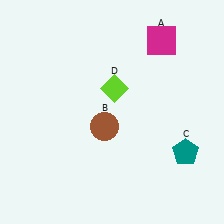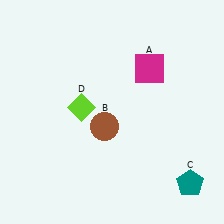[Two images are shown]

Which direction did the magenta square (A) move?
The magenta square (A) moved down.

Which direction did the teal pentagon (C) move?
The teal pentagon (C) moved down.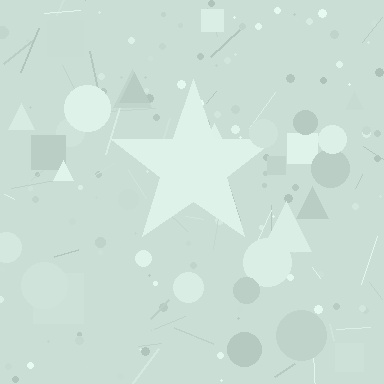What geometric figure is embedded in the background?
A star is embedded in the background.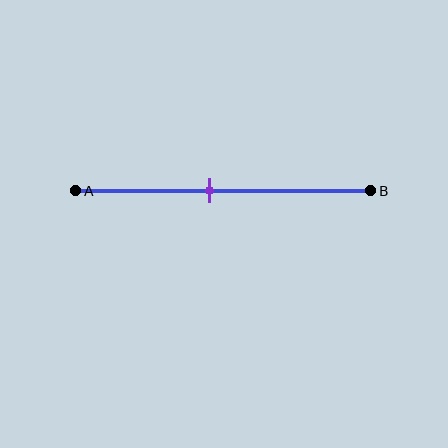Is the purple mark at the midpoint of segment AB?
No, the mark is at about 45% from A, not at the 50% midpoint.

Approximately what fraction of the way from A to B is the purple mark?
The purple mark is approximately 45% of the way from A to B.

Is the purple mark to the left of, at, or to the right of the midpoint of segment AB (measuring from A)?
The purple mark is to the left of the midpoint of segment AB.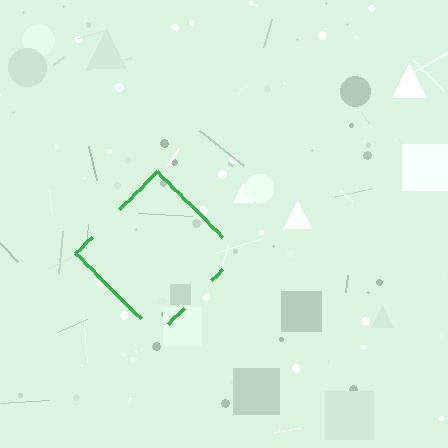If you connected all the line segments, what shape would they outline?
They would outline a diamond.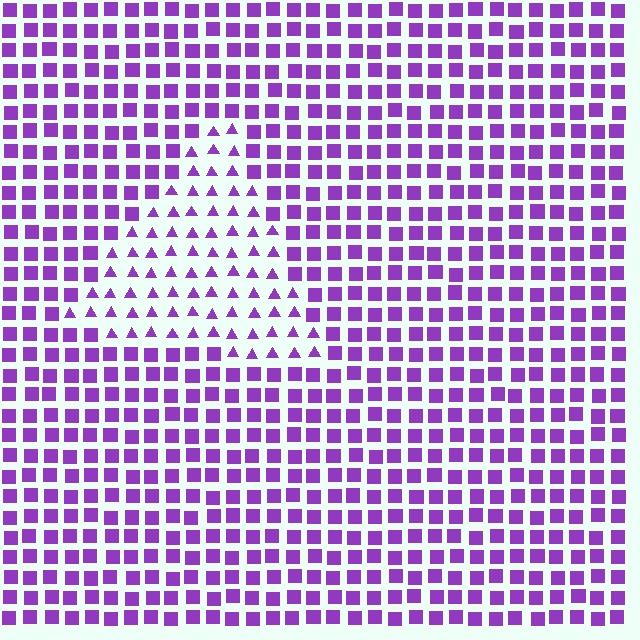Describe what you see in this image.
The image is filled with small purple elements arranged in a uniform grid. A triangle-shaped region contains triangles, while the surrounding area contains squares. The boundary is defined purely by the change in element shape.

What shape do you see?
I see a triangle.